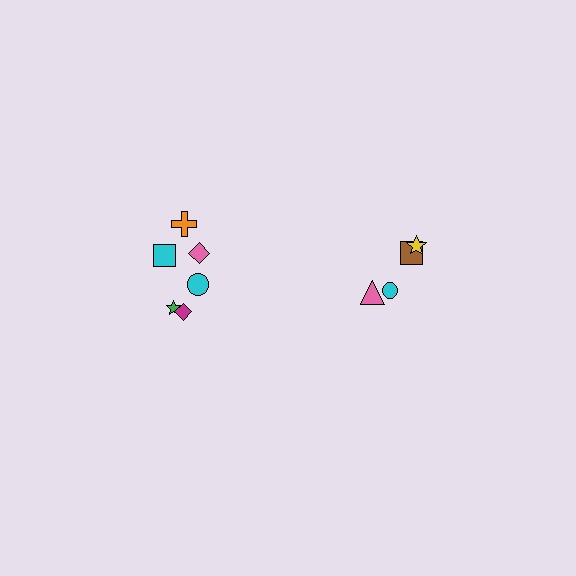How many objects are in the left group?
There are 6 objects.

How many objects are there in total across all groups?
There are 10 objects.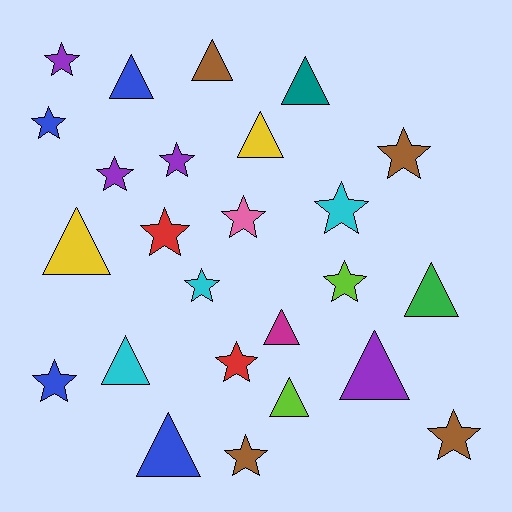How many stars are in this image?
There are 14 stars.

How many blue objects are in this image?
There are 4 blue objects.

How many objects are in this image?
There are 25 objects.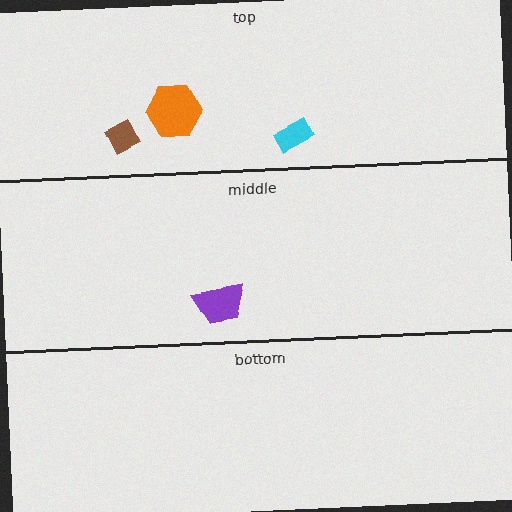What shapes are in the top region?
The brown diamond, the cyan rectangle, the orange hexagon.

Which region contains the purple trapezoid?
The middle region.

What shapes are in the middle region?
The purple trapezoid.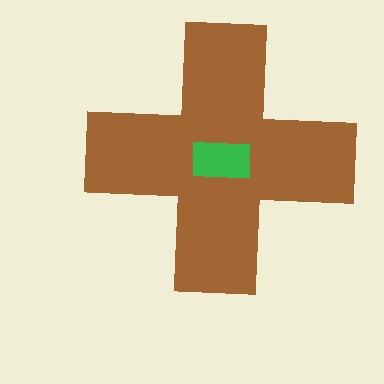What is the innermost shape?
The green rectangle.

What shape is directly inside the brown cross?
The green rectangle.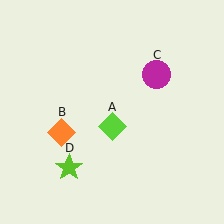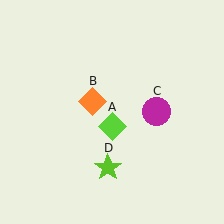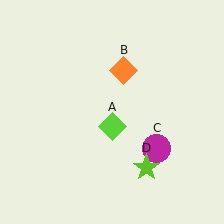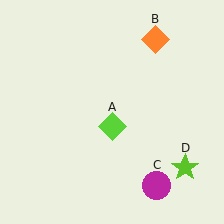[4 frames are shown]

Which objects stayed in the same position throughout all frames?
Lime diamond (object A) remained stationary.